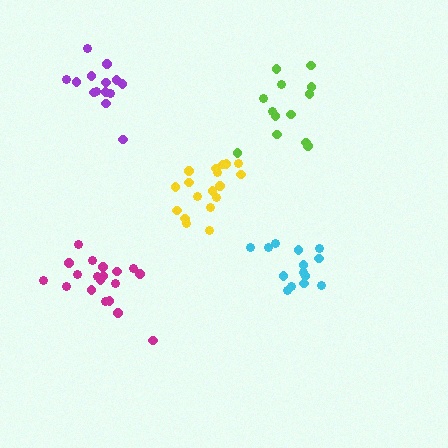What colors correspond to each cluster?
The clusters are colored: magenta, yellow, cyan, purple, lime.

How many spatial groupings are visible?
There are 5 spatial groupings.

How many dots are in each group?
Group 1: 19 dots, Group 2: 18 dots, Group 3: 14 dots, Group 4: 14 dots, Group 5: 13 dots (78 total).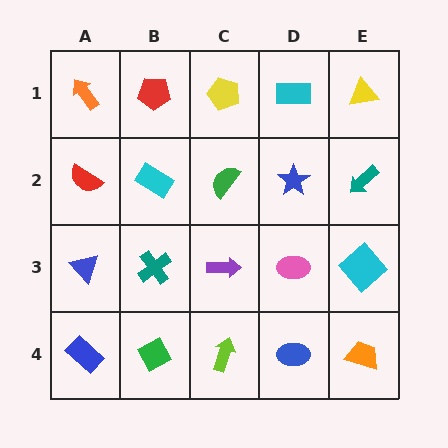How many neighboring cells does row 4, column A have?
2.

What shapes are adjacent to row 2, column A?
An orange arrow (row 1, column A), a blue triangle (row 3, column A), a cyan rectangle (row 2, column B).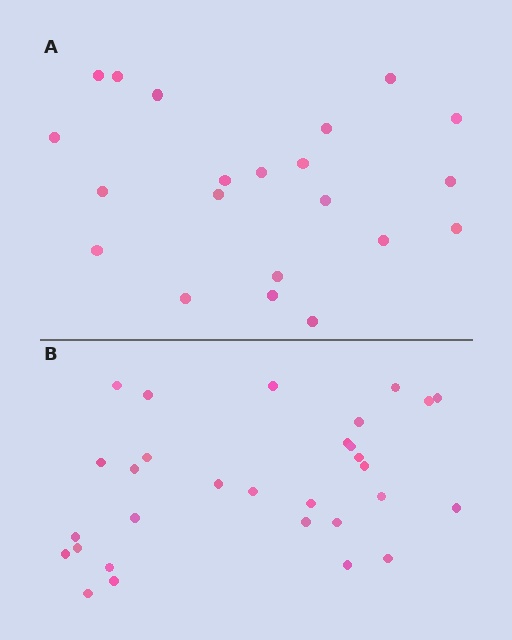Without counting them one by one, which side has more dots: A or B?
Region B (the bottom region) has more dots.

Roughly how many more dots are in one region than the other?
Region B has roughly 8 or so more dots than region A.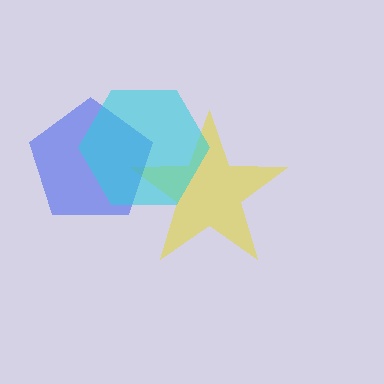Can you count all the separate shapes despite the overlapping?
Yes, there are 3 separate shapes.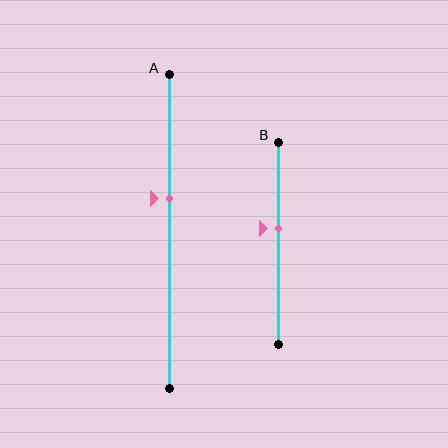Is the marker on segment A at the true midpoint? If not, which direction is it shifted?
No, the marker on segment A is shifted upward by about 11% of the segment length.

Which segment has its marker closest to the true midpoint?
Segment B has its marker closest to the true midpoint.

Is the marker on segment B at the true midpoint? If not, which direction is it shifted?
No, the marker on segment B is shifted upward by about 7% of the segment length.